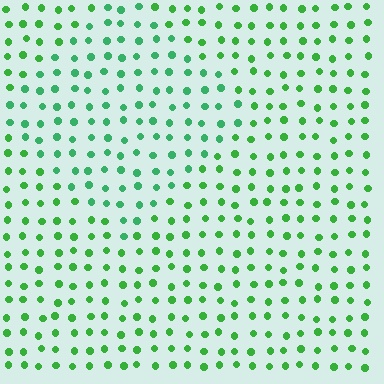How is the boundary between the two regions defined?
The boundary is defined purely by a slight shift in hue (about 23 degrees). Spacing, size, and orientation are identical on both sides.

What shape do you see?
I see a diamond.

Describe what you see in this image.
The image is filled with small green elements in a uniform arrangement. A diamond-shaped region is visible where the elements are tinted to a slightly different hue, forming a subtle color boundary.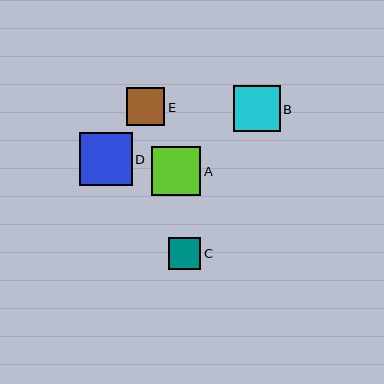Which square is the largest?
Square D is the largest with a size of approximately 53 pixels.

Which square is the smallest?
Square C is the smallest with a size of approximately 32 pixels.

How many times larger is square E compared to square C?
Square E is approximately 1.2 times the size of square C.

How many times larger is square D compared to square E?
Square D is approximately 1.4 times the size of square E.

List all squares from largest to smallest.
From largest to smallest: D, A, B, E, C.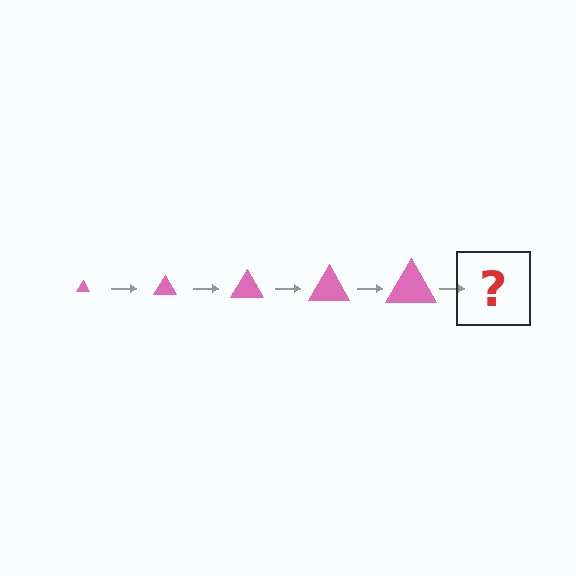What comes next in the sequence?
The next element should be a pink triangle, larger than the previous one.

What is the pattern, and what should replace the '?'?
The pattern is that the triangle gets progressively larger each step. The '?' should be a pink triangle, larger than the previous one.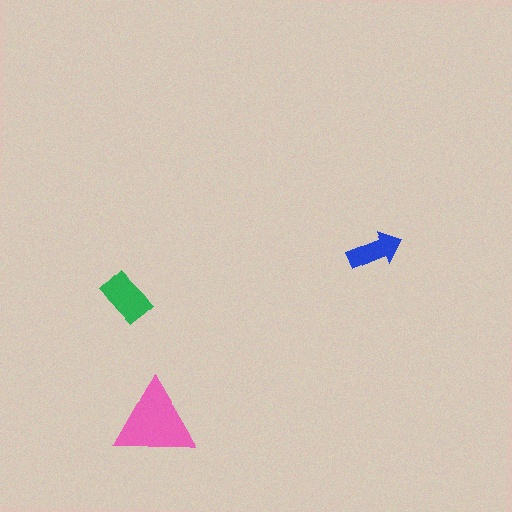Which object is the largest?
The pink triangle.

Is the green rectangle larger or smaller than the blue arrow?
Larger.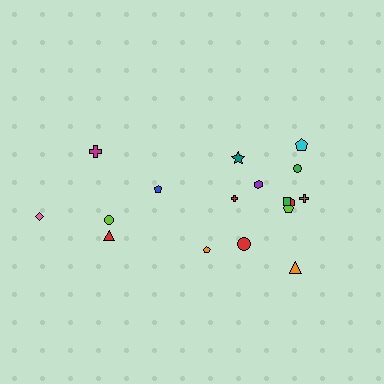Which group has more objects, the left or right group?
The right group.